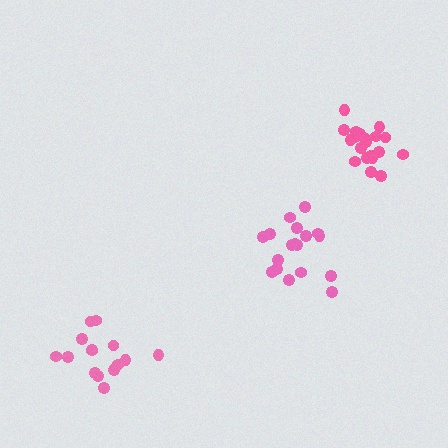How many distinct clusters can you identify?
There are 3 distinct clusters.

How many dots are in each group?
Group 1: 20 dots, Group 2: 16 dots, Group 3: 18 dots (54 total).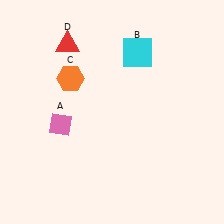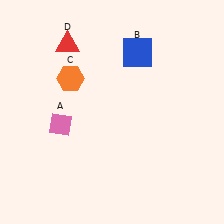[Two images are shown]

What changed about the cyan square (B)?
In Image 1, B is cyan. In Image 2, it changed to blue.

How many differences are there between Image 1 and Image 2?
There is 1 difference between the two images.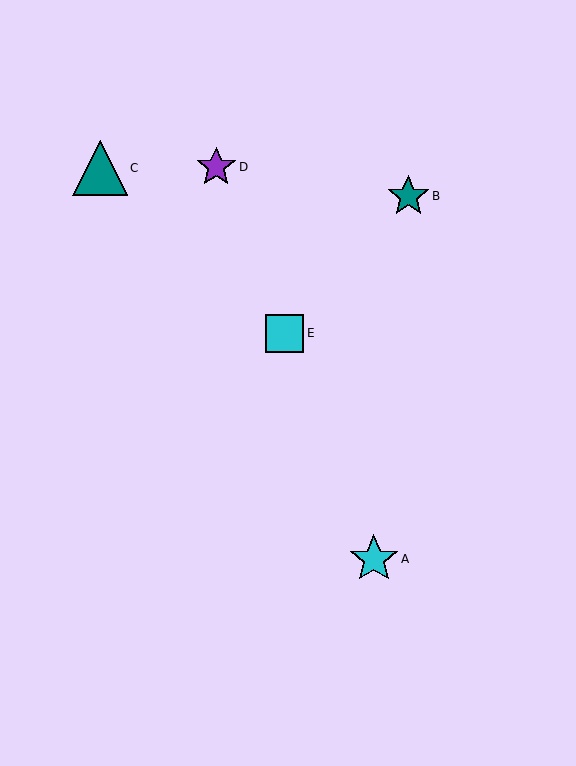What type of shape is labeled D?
Shape D is a purple star.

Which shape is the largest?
The teal triangle (labeled C) is the largest.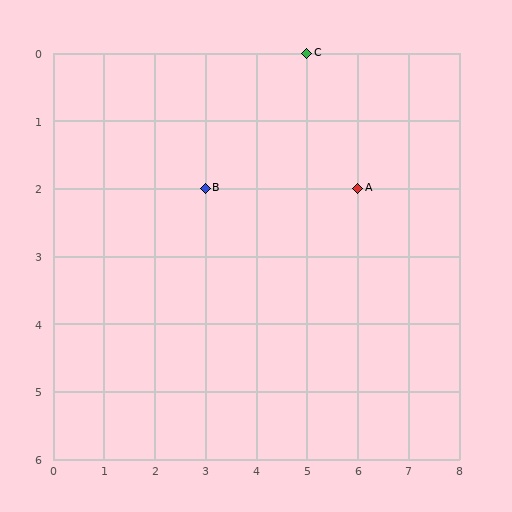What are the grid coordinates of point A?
Point A is at grid coordinates (6, 2).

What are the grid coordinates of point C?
Point C is at grid coordinates (5, 0).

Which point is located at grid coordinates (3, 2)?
Point B is at (3, 2).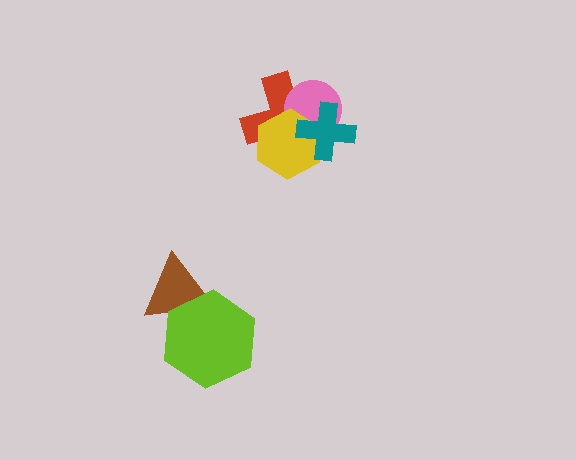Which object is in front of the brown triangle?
The lime hexagon is in front of the brown triangle.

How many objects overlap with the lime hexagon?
1 object overlaps with the lime hexagon.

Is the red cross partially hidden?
Yes, it is partially covered by another shape.